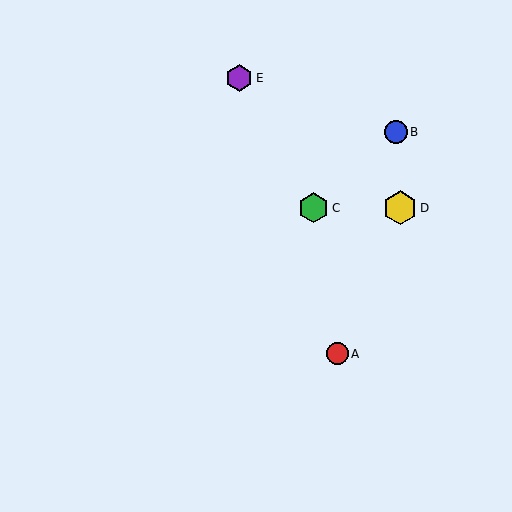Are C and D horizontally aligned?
Yes, both are at y≈208.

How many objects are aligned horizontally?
2 objects (C, D) are aligned horizontally.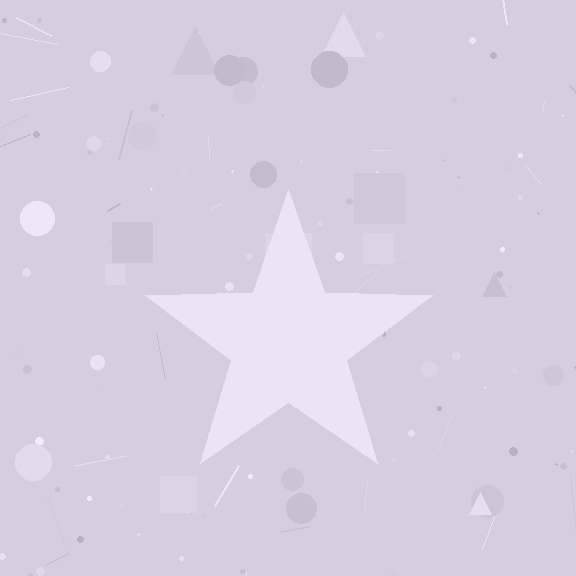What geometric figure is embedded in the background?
A star is embedded in the background.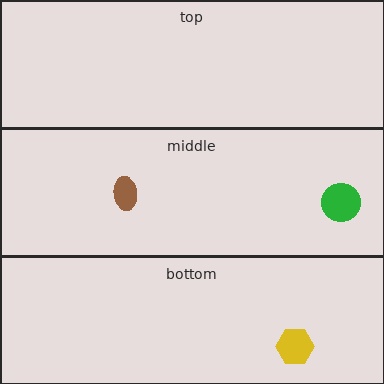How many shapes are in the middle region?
2.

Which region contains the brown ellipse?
The middle region.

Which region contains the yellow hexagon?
The bottom region.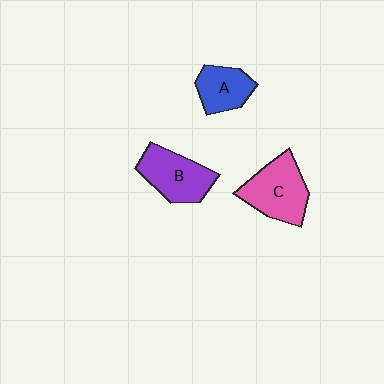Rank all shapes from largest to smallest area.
From largest to smallest: C (pink), B (purple), A (blue).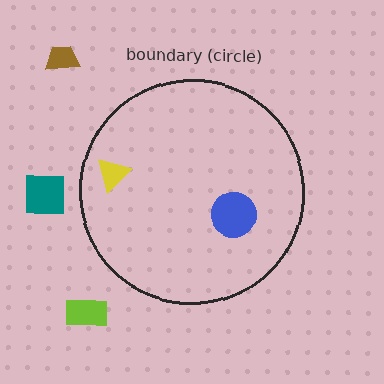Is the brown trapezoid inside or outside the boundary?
Outside.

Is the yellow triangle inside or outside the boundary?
Inside.